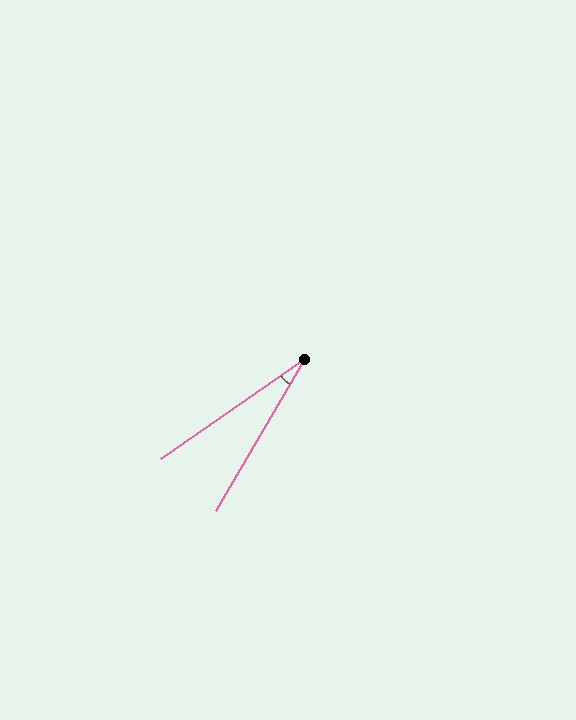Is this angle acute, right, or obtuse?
It is acute.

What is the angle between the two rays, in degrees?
Approximately 25 degrees.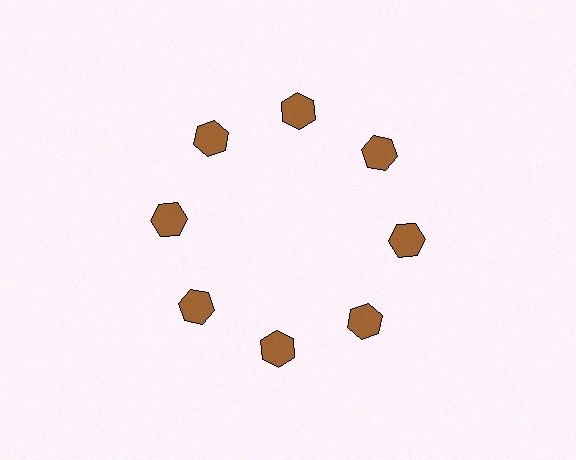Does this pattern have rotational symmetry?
Yes, this pattern has 8-fold rotational symmetry. It looks the same after rotating 45 degrees around the center.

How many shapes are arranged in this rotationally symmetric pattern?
There are 8 shapes, arranged in 8 groups of 1.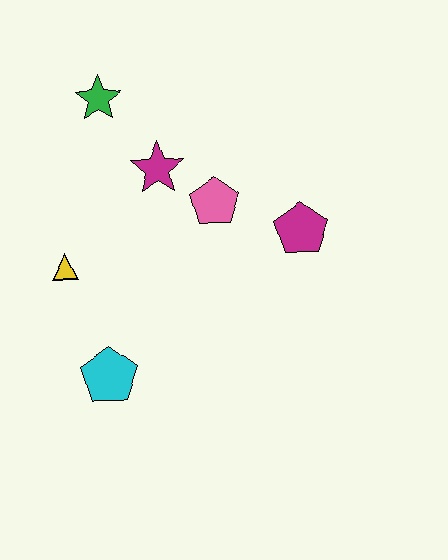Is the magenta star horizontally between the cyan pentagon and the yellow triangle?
No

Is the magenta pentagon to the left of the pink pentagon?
No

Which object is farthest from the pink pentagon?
The cyan pentagon is farthest from the pink pentagon.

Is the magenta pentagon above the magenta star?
No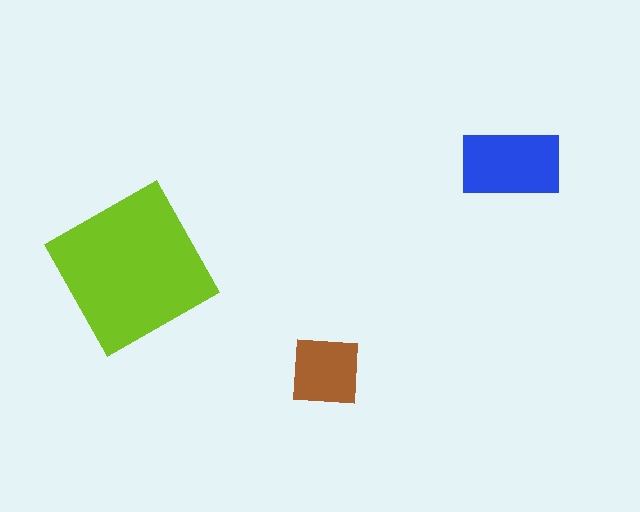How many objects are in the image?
There are 3 objects in the image.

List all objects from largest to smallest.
The lime square, the blue rectangle, the brown square.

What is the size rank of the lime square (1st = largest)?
1st.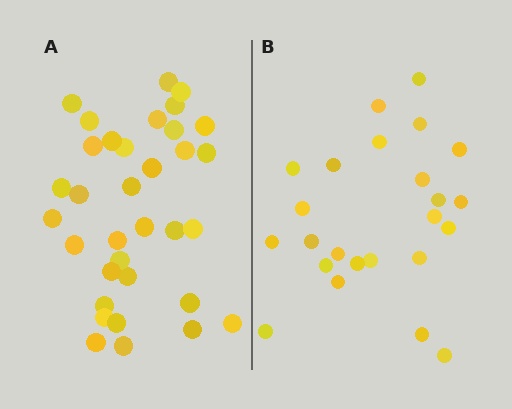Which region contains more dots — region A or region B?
Region A (the left region) has more dots.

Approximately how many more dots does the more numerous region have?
Region A has roughly 10 or so more dots than region B.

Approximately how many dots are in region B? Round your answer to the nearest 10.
About 20 dots. (The exact count is 24, which rounds to 20.)